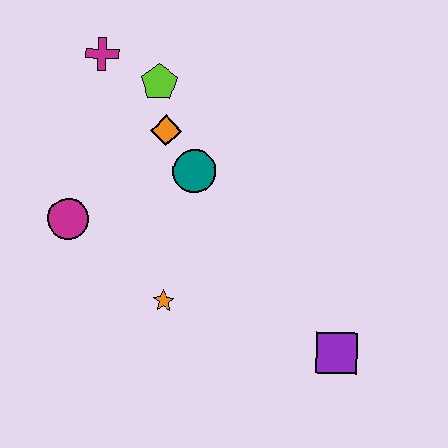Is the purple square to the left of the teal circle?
No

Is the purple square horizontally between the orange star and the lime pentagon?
No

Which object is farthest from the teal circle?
The purple square is farthest from the teal circle.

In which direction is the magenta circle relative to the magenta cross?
The magenta circle is below the magenta cross.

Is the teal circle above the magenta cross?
No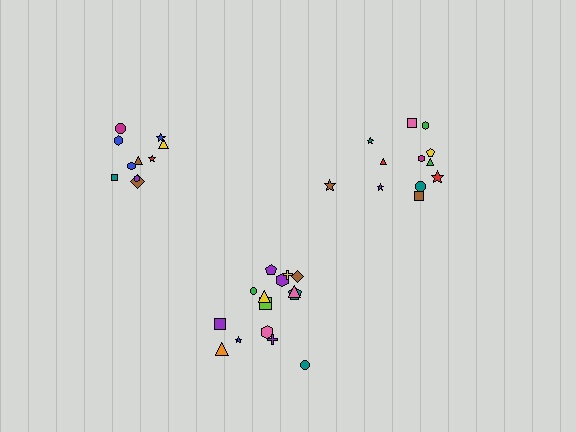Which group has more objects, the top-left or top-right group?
The top-right group.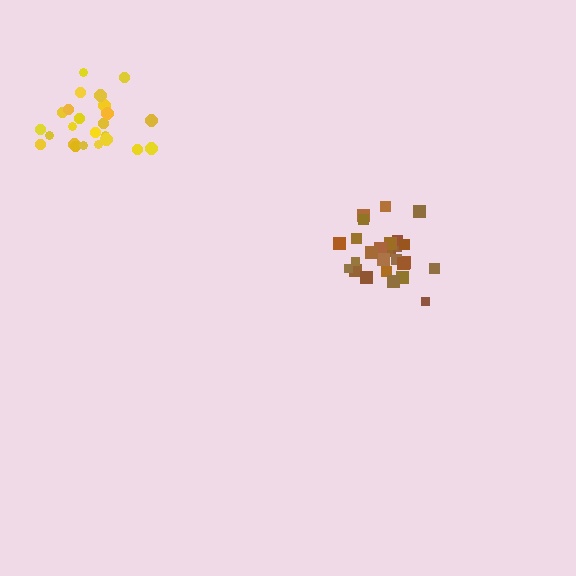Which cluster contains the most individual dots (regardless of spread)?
Brown (27).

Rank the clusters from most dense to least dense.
brown, yellow.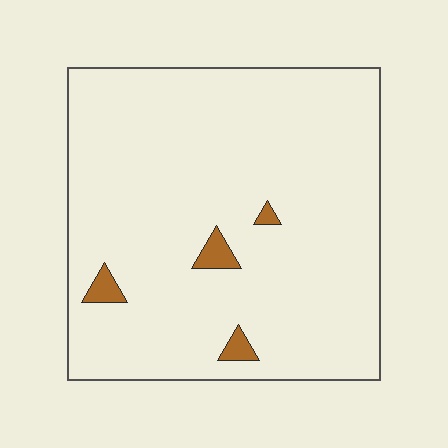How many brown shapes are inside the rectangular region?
4.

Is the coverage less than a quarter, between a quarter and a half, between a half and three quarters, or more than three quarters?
Less than a quarter.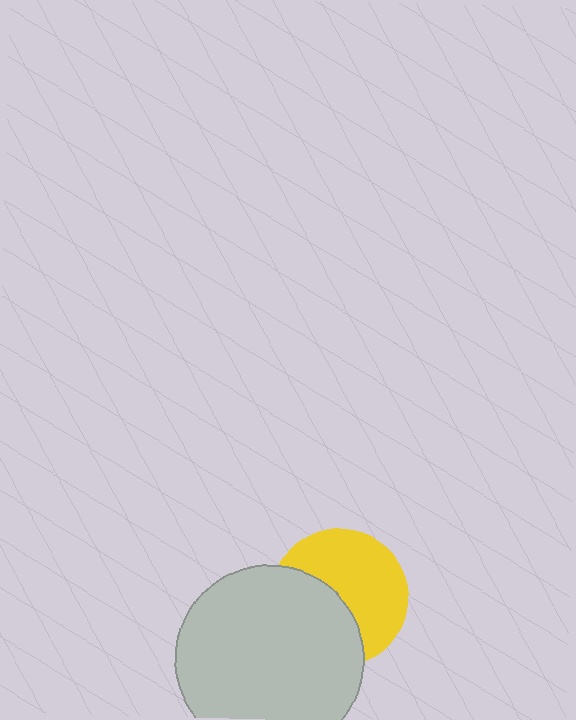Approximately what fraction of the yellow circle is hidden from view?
Roughly 44% of the yellow circle is hidden behind the light gray circle.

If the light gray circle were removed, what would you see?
You would see the complete yellow circle.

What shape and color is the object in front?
The object in front is a light gray circle.